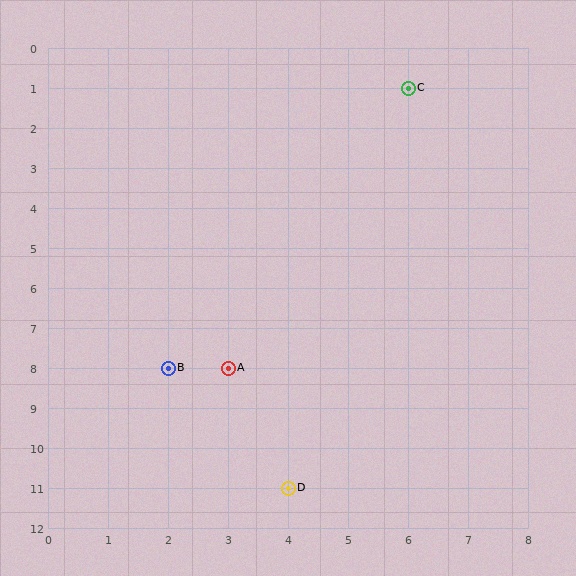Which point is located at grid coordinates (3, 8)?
Point A is at (3, 8).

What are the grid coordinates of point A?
Point A is at grid coordinates (3, 8).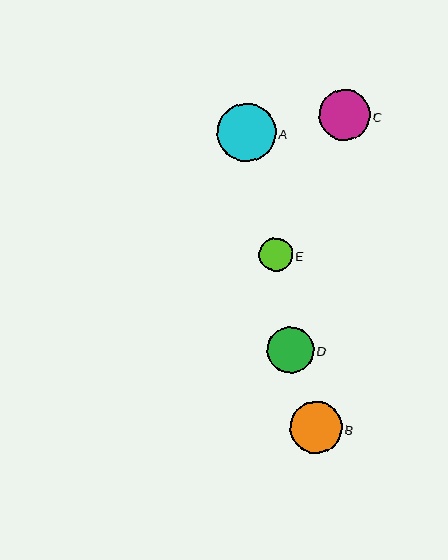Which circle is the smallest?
Circle E is the smallest with a size of approximately 34 pixels.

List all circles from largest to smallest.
From largest to smallest: A, B, C, D, E.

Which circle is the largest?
Circle A is the largest with a size of approximately 59 pixels.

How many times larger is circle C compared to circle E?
Circle C is approximately 1.5 times the size of circle E.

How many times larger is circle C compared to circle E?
Circle C is approximately 1.5 times the size of circle E.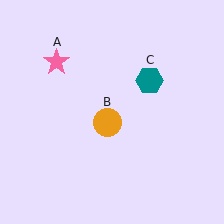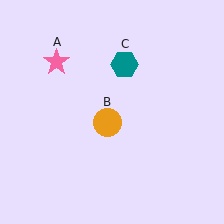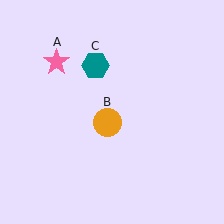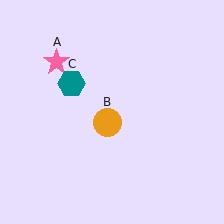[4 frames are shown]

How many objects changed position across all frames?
1 object changed position: teal hexagon (object C).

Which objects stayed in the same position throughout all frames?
Pink star (object A) and orange circle (object B) remained stationary.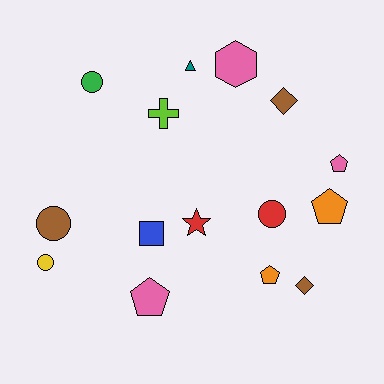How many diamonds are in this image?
There are 2 diamonds.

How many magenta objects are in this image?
There are no magenta objects.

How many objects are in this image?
There are 15 objects.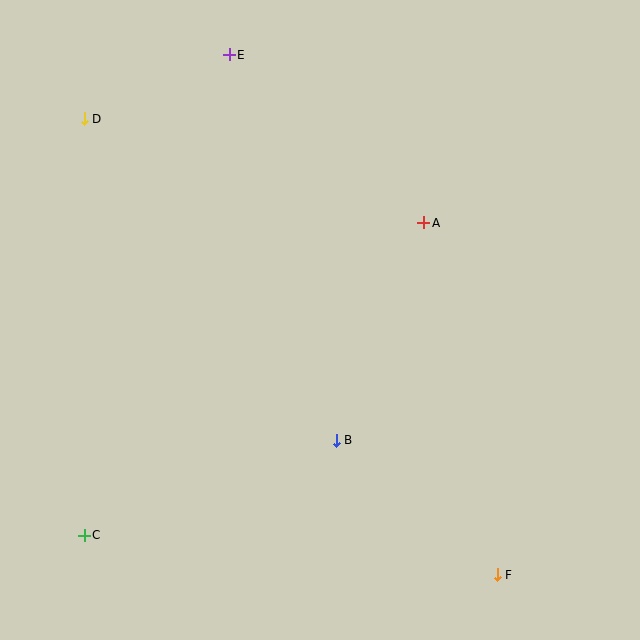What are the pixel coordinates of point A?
Point A is at (424, 223).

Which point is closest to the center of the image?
Point B at (336, 440) is closest to the center.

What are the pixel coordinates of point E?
Point E is at (229, 55).